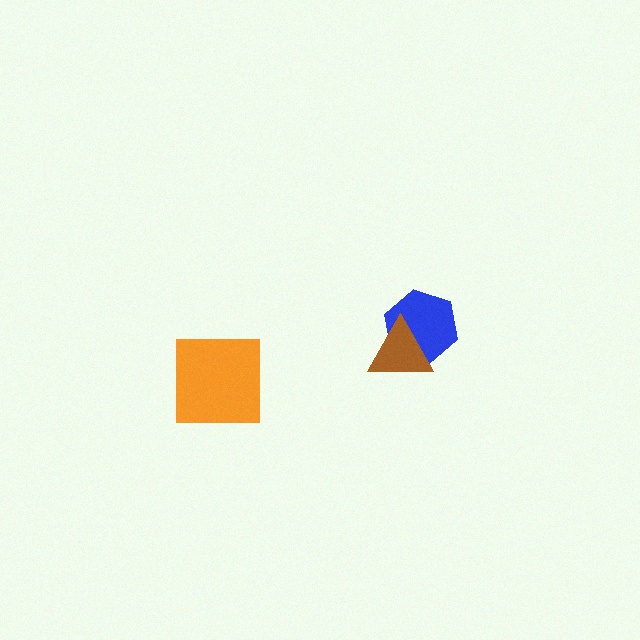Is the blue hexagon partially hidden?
Yes, it is partially covered by another shape.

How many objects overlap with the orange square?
0 objects overlap with the orange square.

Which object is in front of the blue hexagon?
The brown triangle is in front of the blue hexagon.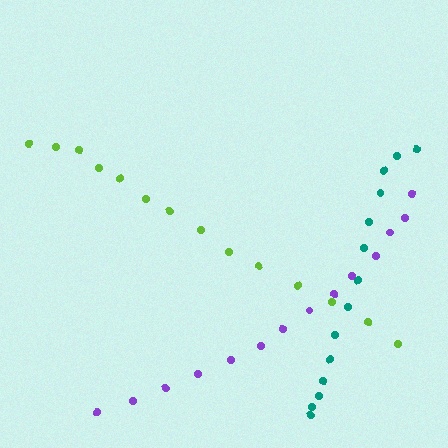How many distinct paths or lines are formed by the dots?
There are 3 distinct paths.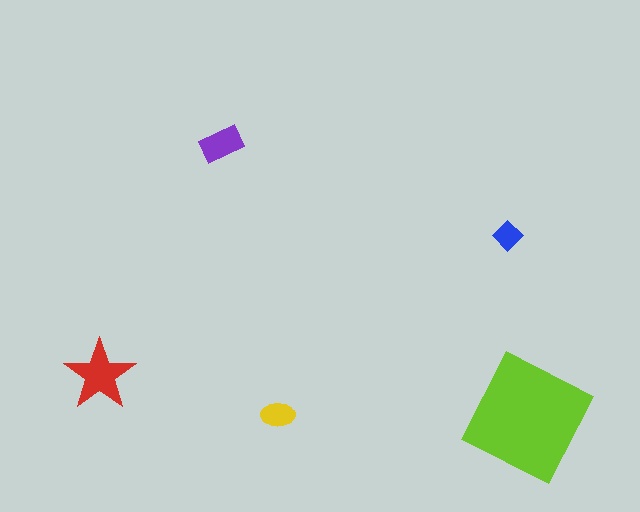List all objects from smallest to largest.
The blue diamond, the yellow ellipse, the purple rectangle, the red star, the lime square.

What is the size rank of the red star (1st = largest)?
2nd.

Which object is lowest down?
The lime square is bottommost.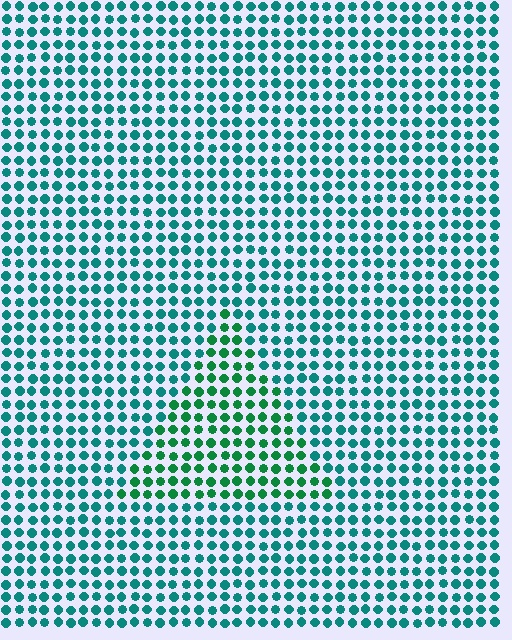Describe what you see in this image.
The image is filled with small teal elements in a uniform arrangement. A triangle-shaped region is visible where the elements are tinted to a slightly different hue, forming a subtle color boundary.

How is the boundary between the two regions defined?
The boundary is defined purely by a slight shift in hue (about 32 degrees). Spacing, size, and orientation are identical on both sides.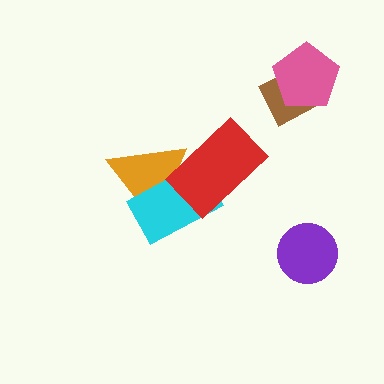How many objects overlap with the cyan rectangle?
2 objects overlap with the cyan rectangle.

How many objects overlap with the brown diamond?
1 object overlaps with the brown diamond.